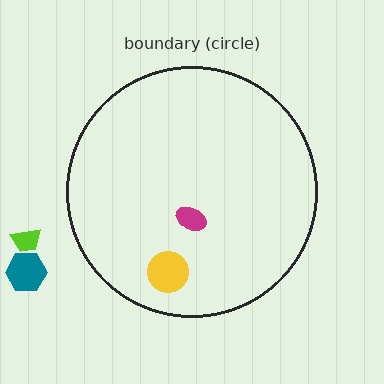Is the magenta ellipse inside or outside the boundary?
Inside.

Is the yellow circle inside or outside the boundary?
Inside.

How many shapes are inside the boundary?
2 inside, 2 outside.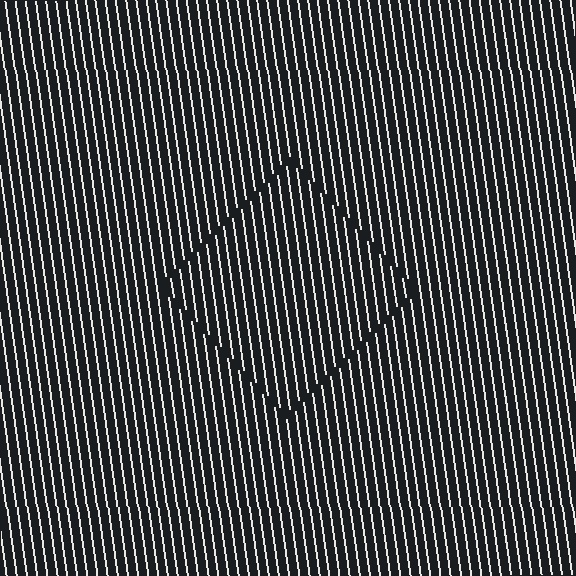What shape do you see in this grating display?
An illusory square. The interior of the shape contains the same grating, shifted by half a period — the contour is defined by the phase discontinuity where line-ends from the inner and outer gratings abut.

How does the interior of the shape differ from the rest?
The interior of the shape contains the same grating, shifted by half a period — the contour is defined by the phase discontinuity where line-ends from the inner and outer gratings abut.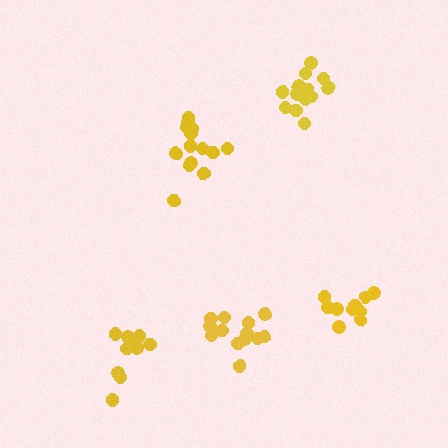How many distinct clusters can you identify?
There are 5 distinct clusters.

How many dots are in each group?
Group 1: 13 dots, Group 2: 14 dots, Group 3: 10 dots, Group 4: 13 dots, Group 5: 10 dots (60 total).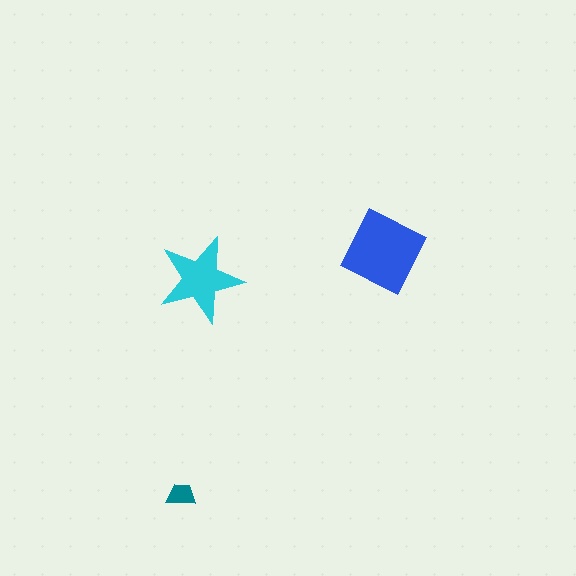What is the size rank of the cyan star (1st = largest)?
2nd.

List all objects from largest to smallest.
The blue square, the cyan star, the teal trapezoid.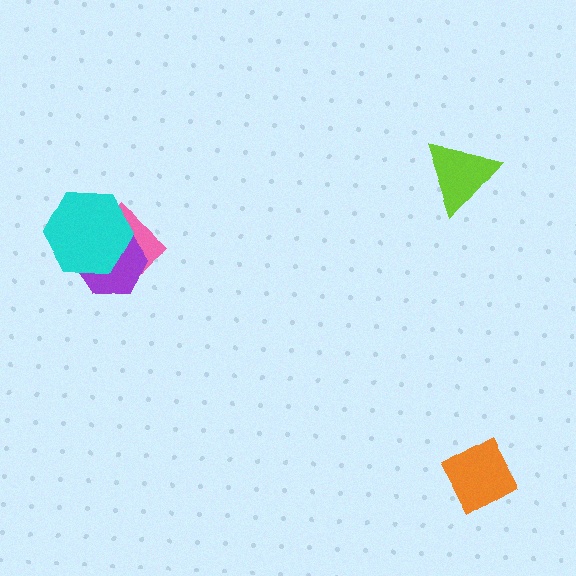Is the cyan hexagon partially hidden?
No, no other shape covers it.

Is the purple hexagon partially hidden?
Yes, it is partially covered by another shape.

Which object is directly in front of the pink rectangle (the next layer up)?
The purple hexagon is directly in front of the pink rectangle.